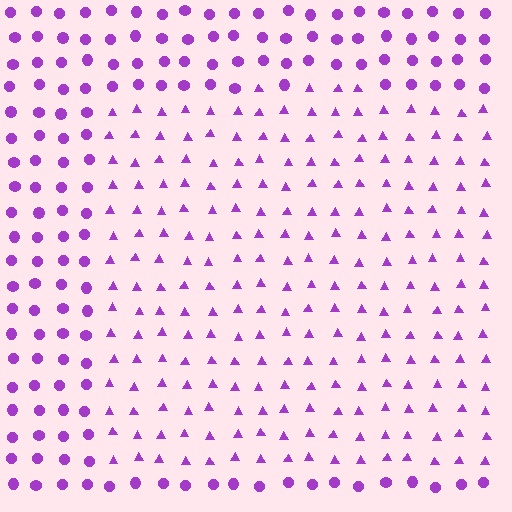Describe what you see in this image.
The image is filled with small purple elements arranged in a uniform grid. A rectangle-shaped region contains triangles, while the surrounding area contains circles. The boundary is defined purely by the change in element shape.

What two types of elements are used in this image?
The image uses triangles inside the rectangle region and circles outside it.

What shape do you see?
I see a rectangle.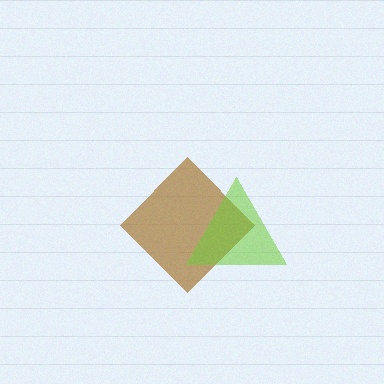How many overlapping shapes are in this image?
There are 2 overlapping shapes in the image.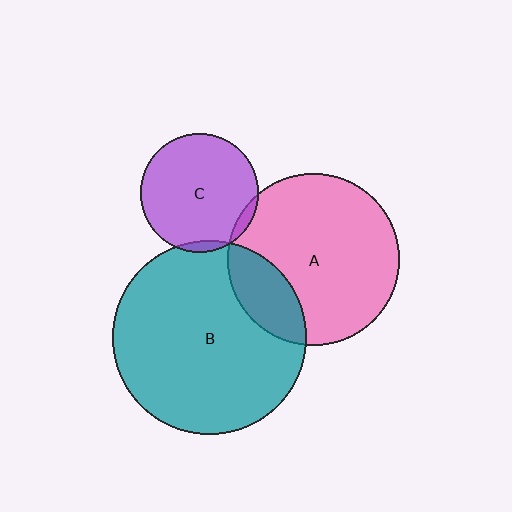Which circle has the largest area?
Circle B (teal).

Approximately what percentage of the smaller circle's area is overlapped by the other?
Approximately 5%.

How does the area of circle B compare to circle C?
Approximately 2.7 times.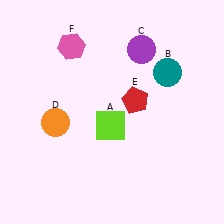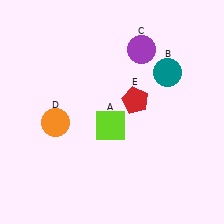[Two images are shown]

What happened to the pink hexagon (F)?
The pink hexagon (F) was removed in Image 2. It was in the top-left area of Image 1.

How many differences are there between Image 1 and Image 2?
There is 1 difference between the two images.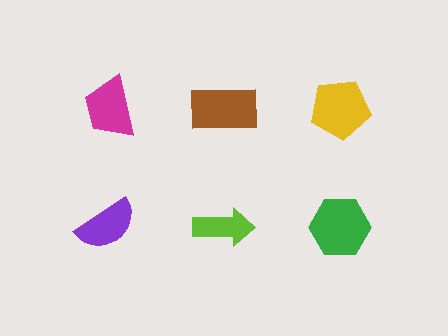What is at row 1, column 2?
A brown rectangle.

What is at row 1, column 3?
A yellow pentagon.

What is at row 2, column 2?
A lime arrow.